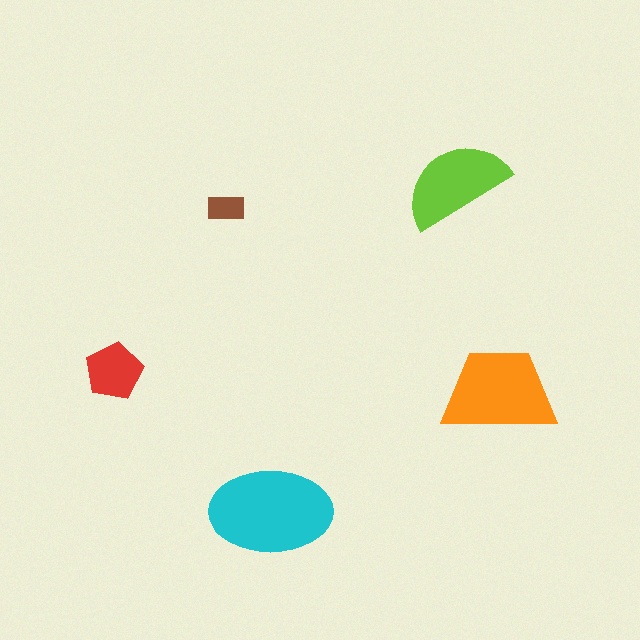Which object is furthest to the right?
The orange trapezoid is rightmost.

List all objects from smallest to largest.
The brown rectangle, the red pentagon, the lime semicircle, the orange trapezoid, the cyan ellipse.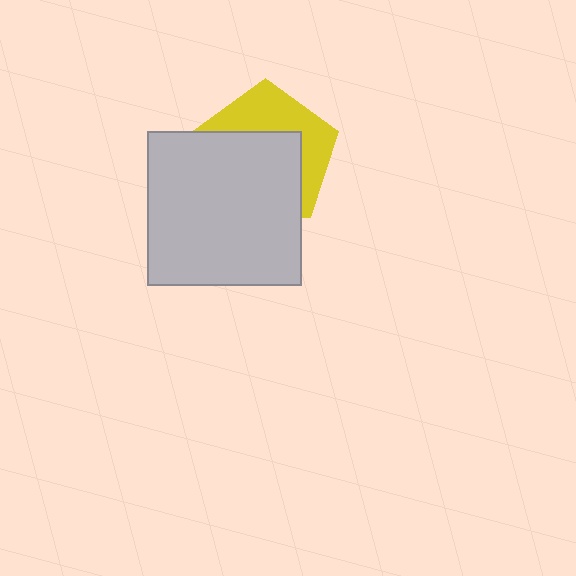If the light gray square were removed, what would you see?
You would see the complete yellow pentagon.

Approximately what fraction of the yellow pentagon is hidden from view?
Roughly 58% of the yellow pentagon is hidden behind the light gray square.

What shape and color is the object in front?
The object in front is a light gray square.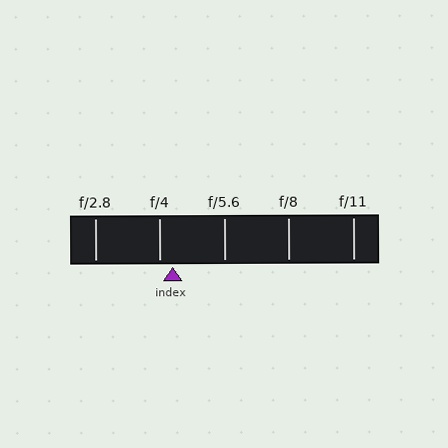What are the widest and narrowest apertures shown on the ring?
The widest aperture shown is f/2.8 and the narrowest is f/11.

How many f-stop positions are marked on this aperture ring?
There are 5 f-stop positions marked.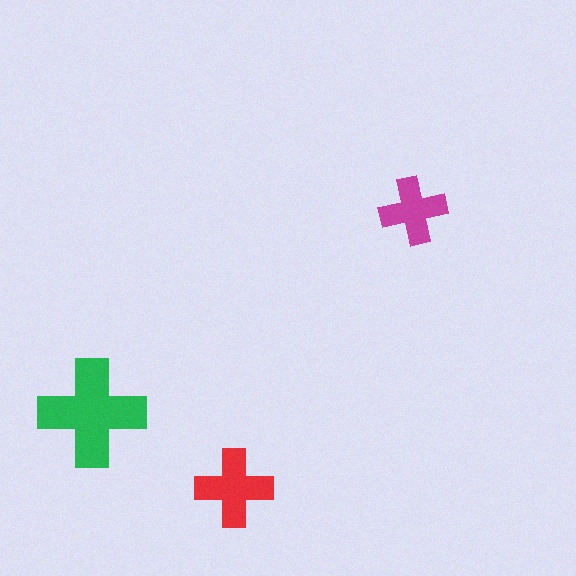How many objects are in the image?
There are 3 objects in the image.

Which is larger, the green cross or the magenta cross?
The green one.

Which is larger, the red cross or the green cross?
The green one.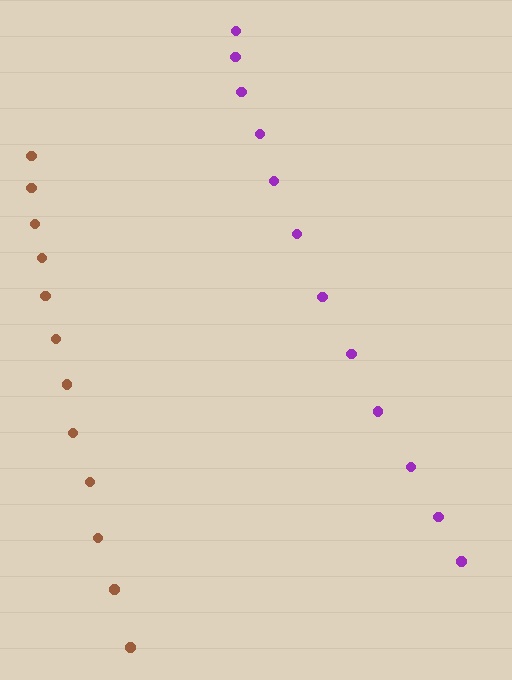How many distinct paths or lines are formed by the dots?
There are 2 distinct paths.